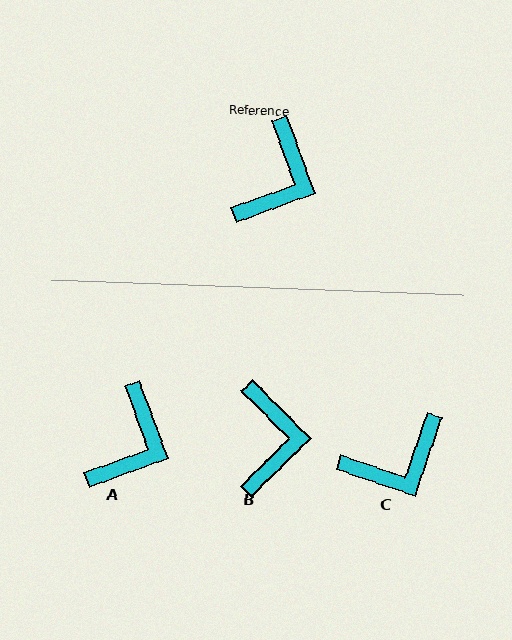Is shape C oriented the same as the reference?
No, it is off by about 39 degrees.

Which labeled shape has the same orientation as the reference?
A.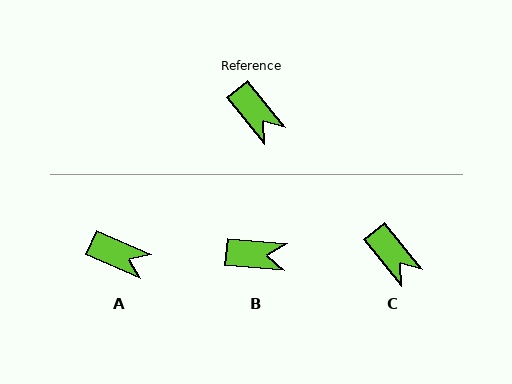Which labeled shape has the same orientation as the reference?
C.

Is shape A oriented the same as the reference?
No, it is off by about 27 degrees.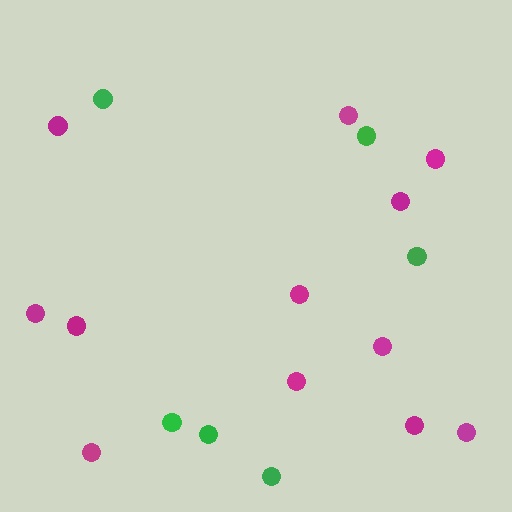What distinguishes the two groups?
There are 2 groups: one group of green circles (6) and one group of magenta circles (12).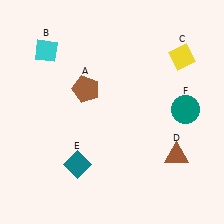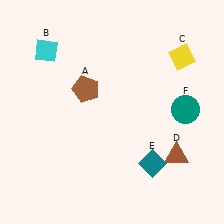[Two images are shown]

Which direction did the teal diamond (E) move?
The teal diamond (E) moved right.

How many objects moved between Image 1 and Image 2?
1 object moved between the two images.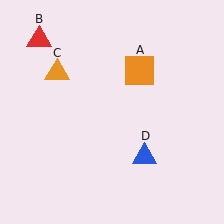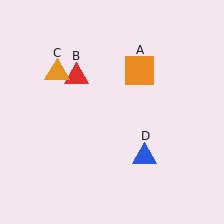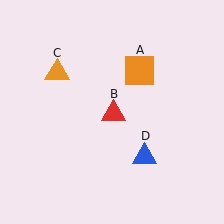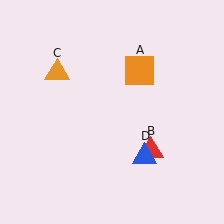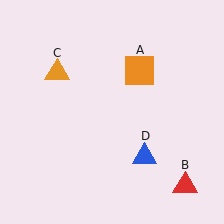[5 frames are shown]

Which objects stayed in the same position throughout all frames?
Orange square (object A) and orange triangle (object C) and blue triangle (object D) remained stationary.